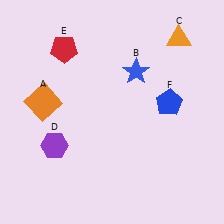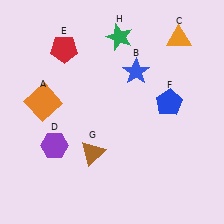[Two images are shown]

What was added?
A brown triangle (G), a green star (H) were added in Image 2.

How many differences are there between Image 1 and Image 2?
There are 2 differences between the two images.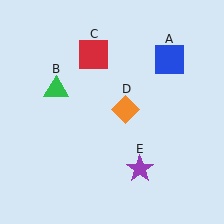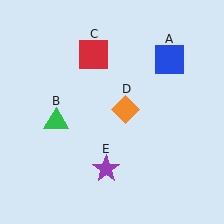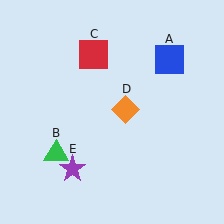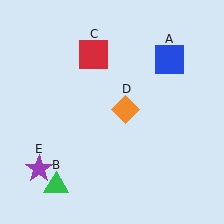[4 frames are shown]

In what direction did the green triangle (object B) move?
The green triangle (object B) moved down.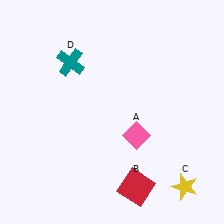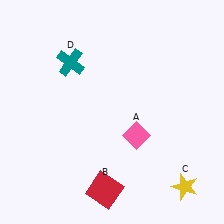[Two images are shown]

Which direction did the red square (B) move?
The red square (B) moved left.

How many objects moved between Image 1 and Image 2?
1 object moved between the two images.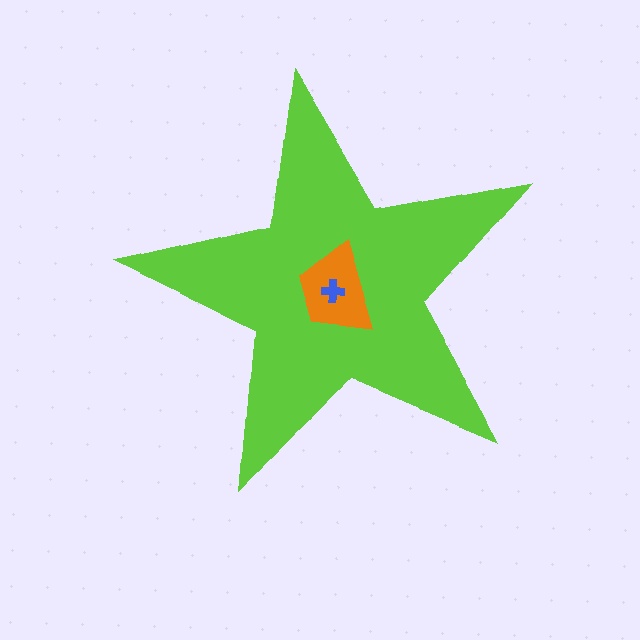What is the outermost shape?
The lime star.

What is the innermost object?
The blue cross.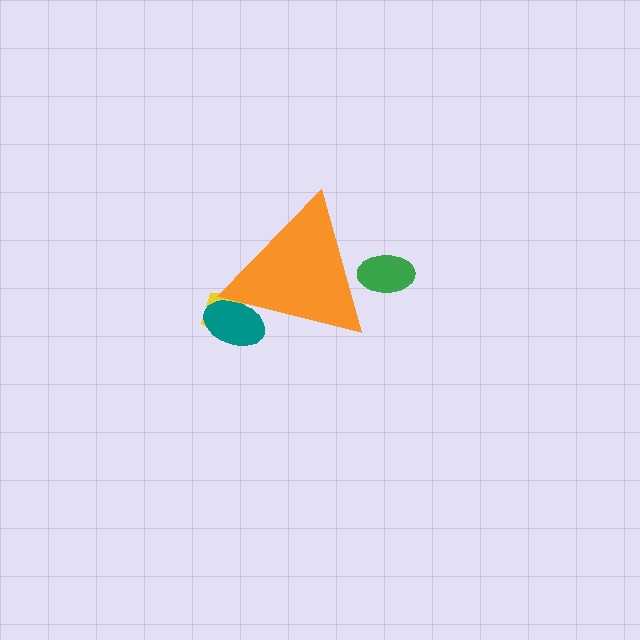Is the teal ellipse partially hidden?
Yes, the teal ellipse is partially hidden behind the orange triangle.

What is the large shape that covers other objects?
An orange triangle.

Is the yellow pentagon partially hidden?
Yes, the yellow pentagon is partially hidden behind the orange triangle.